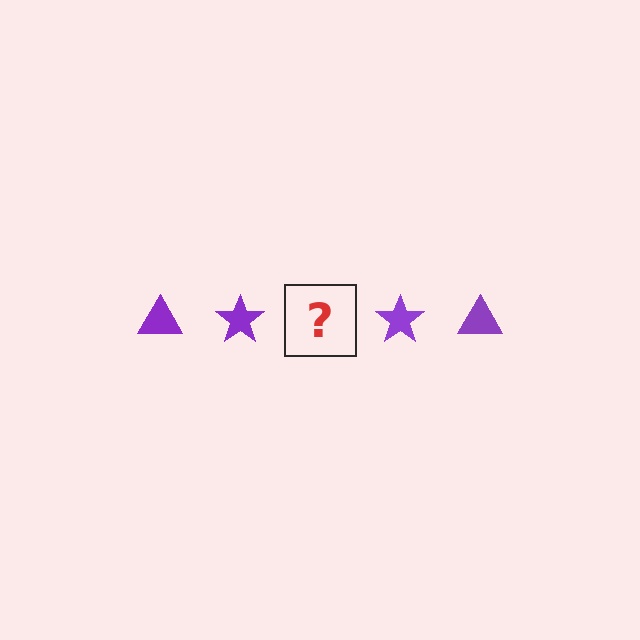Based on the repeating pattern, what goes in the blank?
The blank should be a purple triangle.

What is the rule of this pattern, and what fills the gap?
The rule is that the pattern cycles through triangle, star shapes in purple. The gap should be filled with a purple triangle.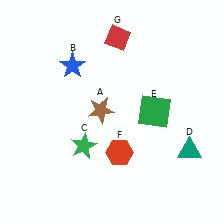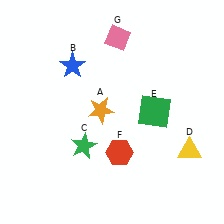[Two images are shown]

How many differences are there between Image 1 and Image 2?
There are 3 differences between the two images.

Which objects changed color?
A changed from brown to orange. D changed from teal to yellow. G changed from red to pink.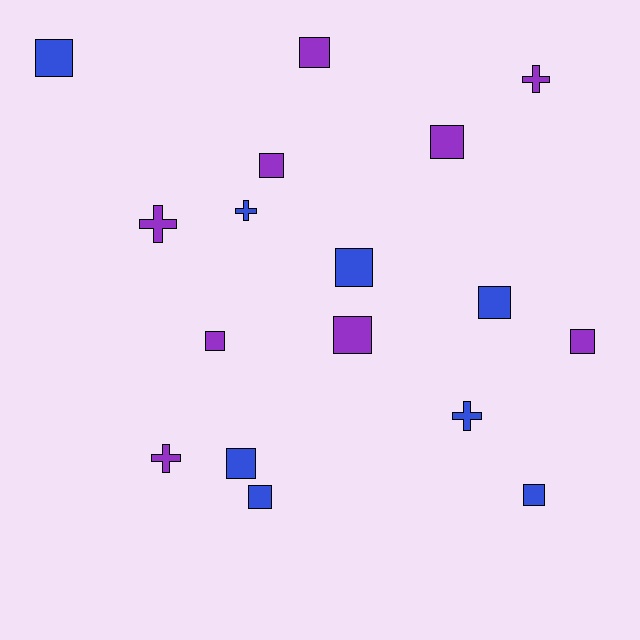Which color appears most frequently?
Purple, with 9 objects.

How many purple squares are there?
There are 6 purple squares.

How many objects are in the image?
There are 17 objects.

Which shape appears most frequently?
Square, with 12 objects.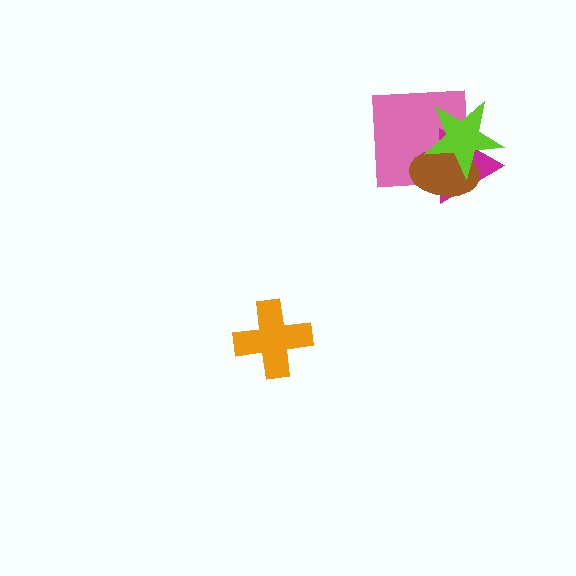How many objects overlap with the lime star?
3 objects overlap with the lime star.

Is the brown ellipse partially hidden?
Yes, it is partially covered by another shape.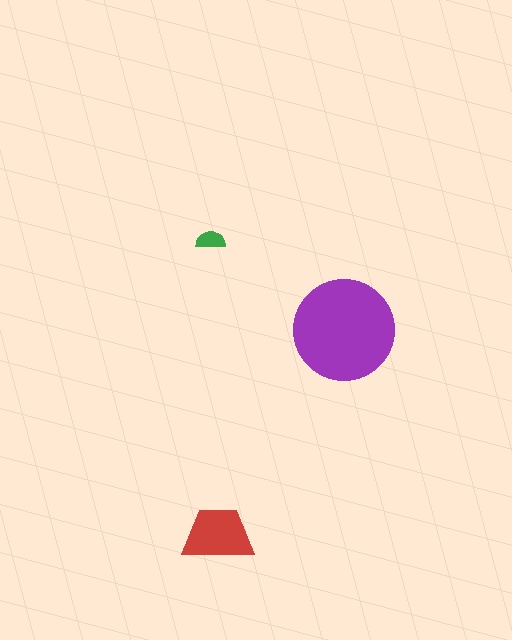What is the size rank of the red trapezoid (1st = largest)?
2nd.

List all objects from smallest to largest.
The green semicircle, the red trapezoid, the purple circle.